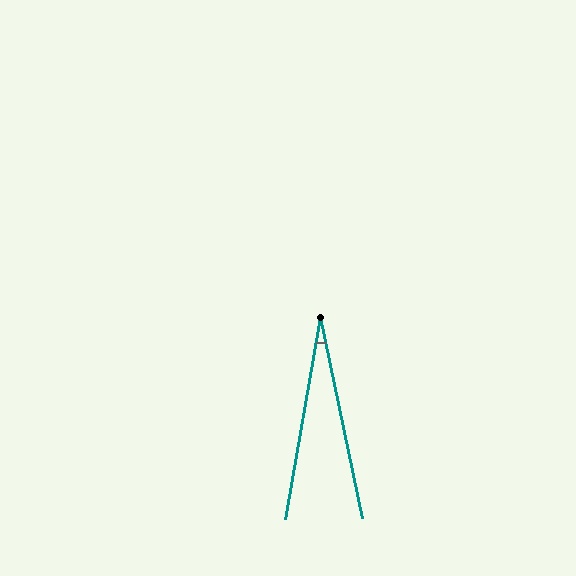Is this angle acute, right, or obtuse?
It is acute.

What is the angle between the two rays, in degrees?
Approximately 22 degrees.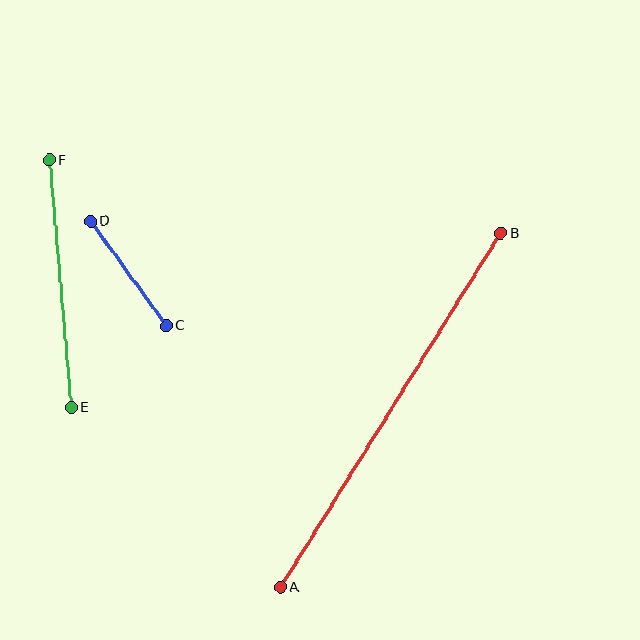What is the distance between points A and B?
The distance is approximately 417 pixels.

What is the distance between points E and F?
The distance is approximately 248 pixels.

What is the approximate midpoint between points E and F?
The midpoint is at approximately (60, 284) pixels.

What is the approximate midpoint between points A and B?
The midpoint is at approximately (391, 410) pixels.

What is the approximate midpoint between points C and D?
The midpoint is at approximately (128, 273) pixels.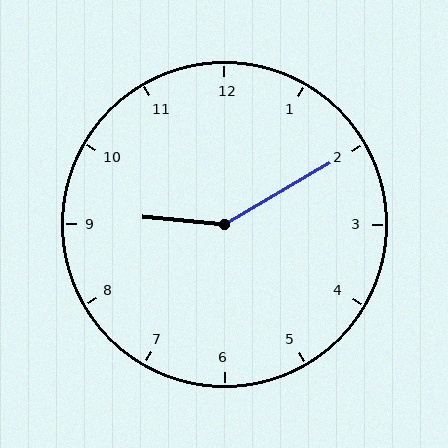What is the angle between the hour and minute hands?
Approximately 145 degrees.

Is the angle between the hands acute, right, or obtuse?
It is obtuse.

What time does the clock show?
9:10.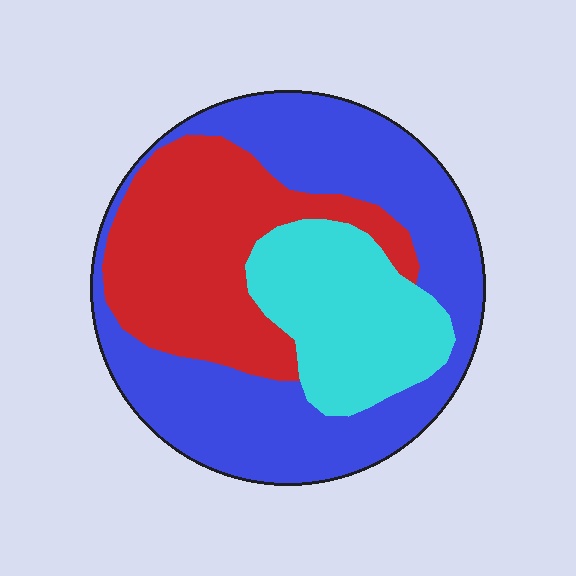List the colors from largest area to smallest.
From largest to smallest: blue, red, cyan.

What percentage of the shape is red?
Red covers 30% of the shape.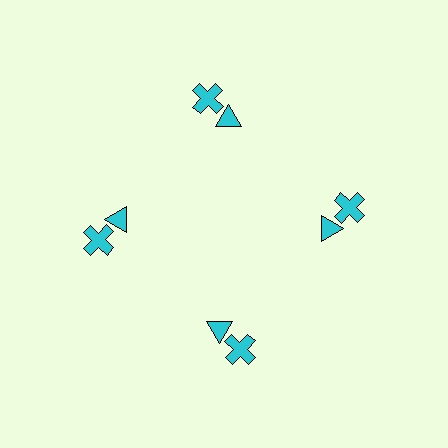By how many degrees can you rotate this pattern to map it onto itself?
The pattern maps onto itself every 90 degrees of rotation.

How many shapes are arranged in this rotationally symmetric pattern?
There are 8 shapes, arranged in 4 groups of 2.